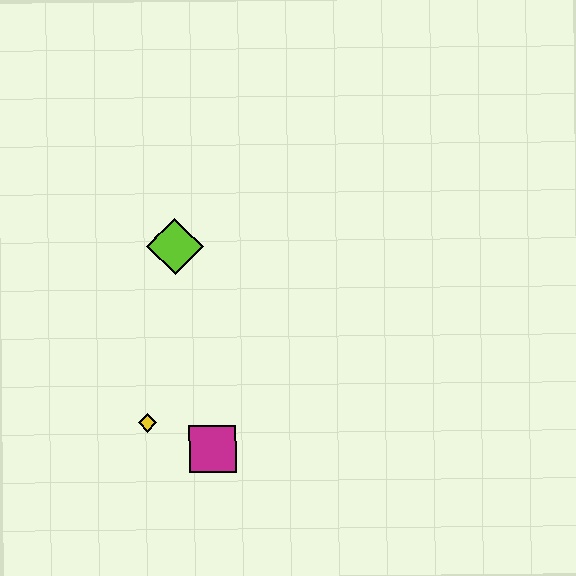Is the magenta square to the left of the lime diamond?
No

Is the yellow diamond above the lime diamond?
No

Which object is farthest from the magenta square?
The lime diamond is farthest from the magenta square.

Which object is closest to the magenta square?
The yellow diamond is closest to the magenta square.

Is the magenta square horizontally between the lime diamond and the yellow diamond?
No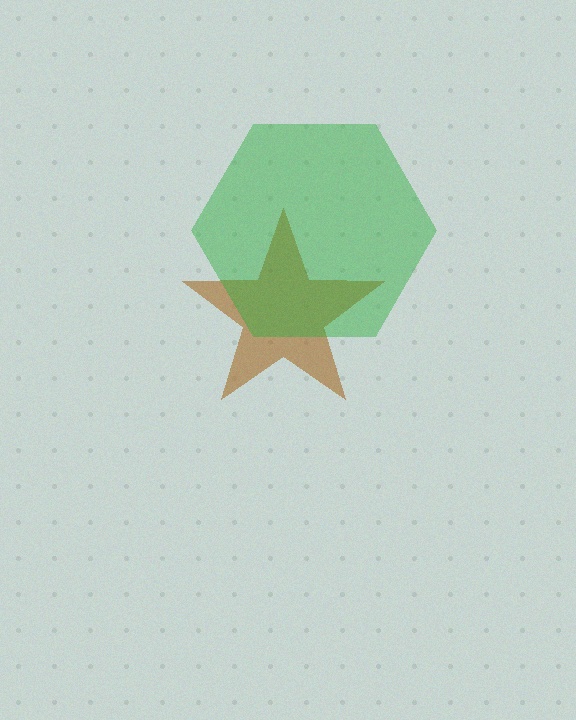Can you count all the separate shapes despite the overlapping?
Yes, there are 2 separate shapes.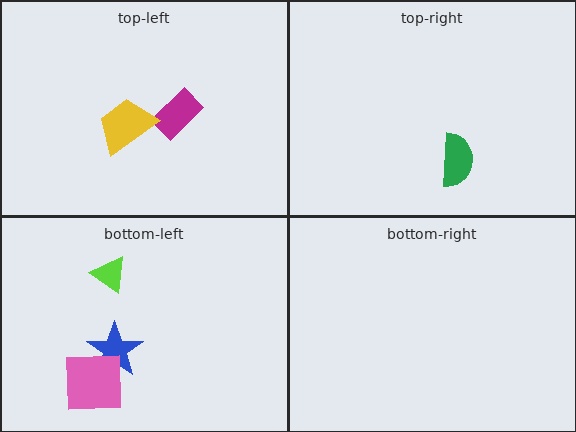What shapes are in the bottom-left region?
The blue star, the lime triangle, the pink square.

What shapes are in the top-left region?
The magenta rectangle, the yellow trapezoid.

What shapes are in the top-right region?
The green semicircle.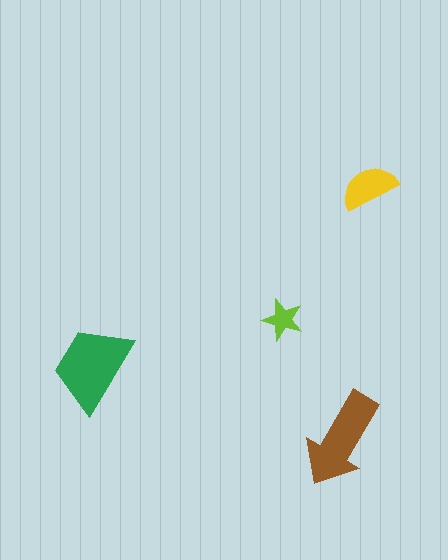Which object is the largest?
The green trapezoid.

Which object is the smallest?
The lime star.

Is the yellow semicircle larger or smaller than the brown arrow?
Smaller.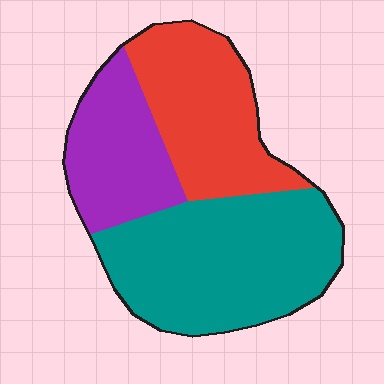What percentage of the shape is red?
Red covers about 30% of the shape.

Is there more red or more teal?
Teal.